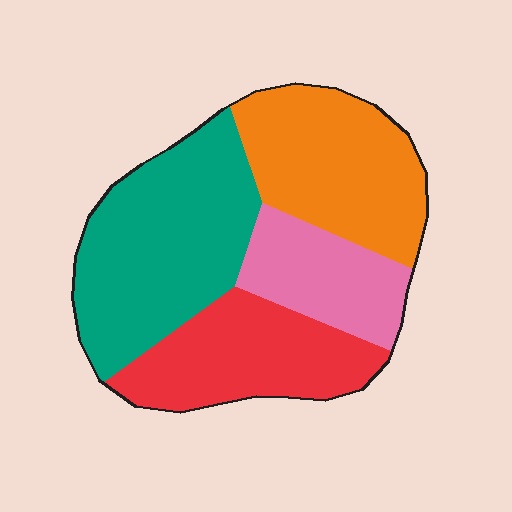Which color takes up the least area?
Pink, at roughly 15%.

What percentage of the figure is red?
Red covers roughly 25% of the figure.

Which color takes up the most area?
Teal, at roughly 35%.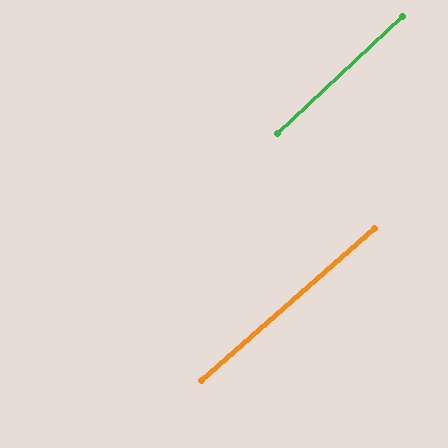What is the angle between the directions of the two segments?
Approximately 2 degrees.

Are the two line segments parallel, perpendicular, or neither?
Parallel — their directions differ by only 1.8°.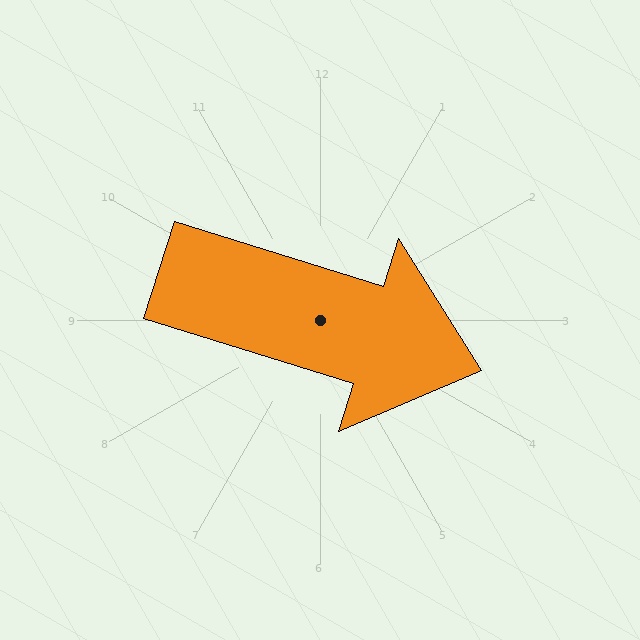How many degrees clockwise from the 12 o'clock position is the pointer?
Approximately 107 degrees.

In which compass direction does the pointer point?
East.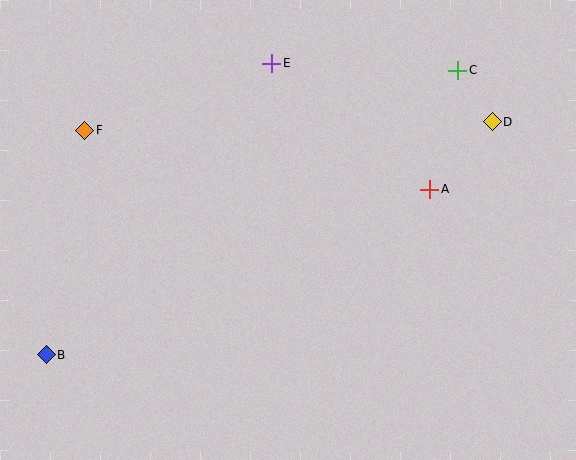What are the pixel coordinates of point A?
Point A is at (430, 189).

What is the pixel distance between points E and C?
The distance between E and C is 186 pixels.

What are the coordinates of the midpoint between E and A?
The midpoint between E and A is at (351, 126).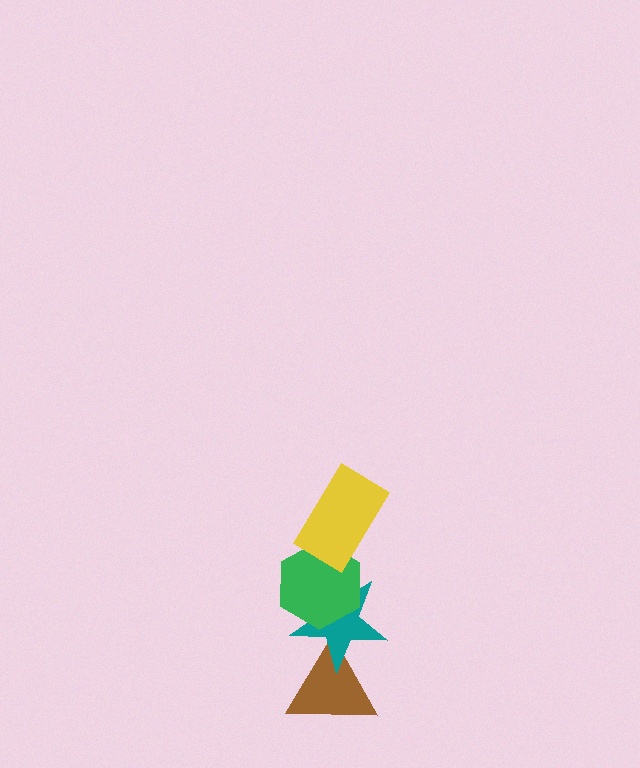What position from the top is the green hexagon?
The green hexagon is 2nd from the top.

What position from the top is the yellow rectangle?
The yellow rectangle is 1st from the top.